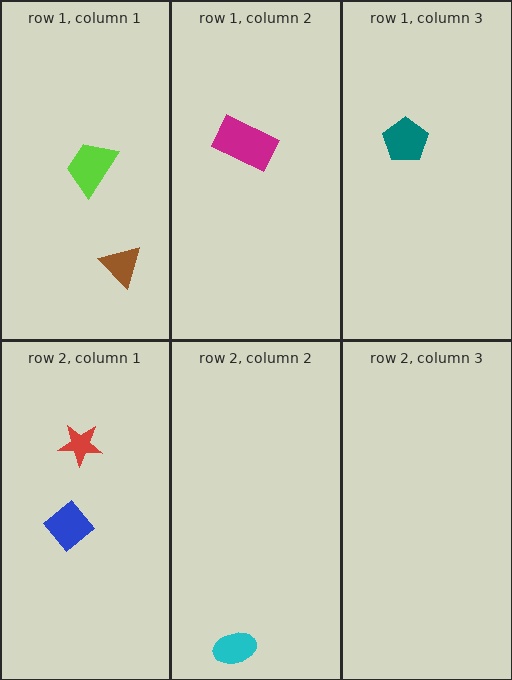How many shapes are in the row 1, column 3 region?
1.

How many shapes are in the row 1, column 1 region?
2.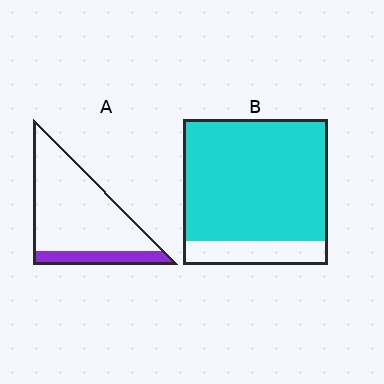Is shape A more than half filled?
No.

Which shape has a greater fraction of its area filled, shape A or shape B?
Shape B.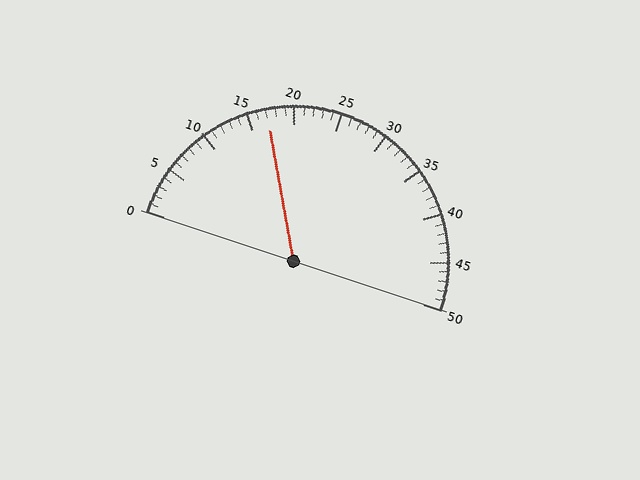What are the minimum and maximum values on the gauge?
The gauge ranges from 0 to 50.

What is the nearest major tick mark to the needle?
The nearest major tick mark is 15.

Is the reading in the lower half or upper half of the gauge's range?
The reading is in the lower half of the range (0 to 50).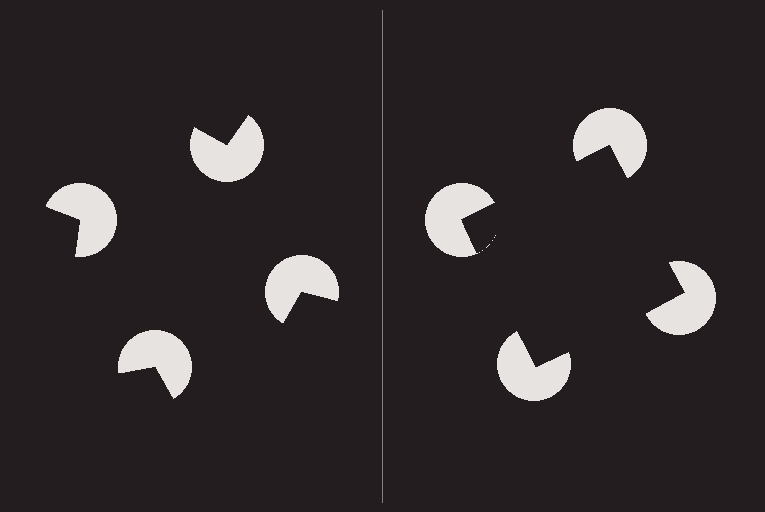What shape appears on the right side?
An illusory square.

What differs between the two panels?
The pac-man discs are positioned identically on both sides; only the wedge orientations differ. On the right they align to a square; on the left they are misaligned.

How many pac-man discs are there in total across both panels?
8 — 4 on each side.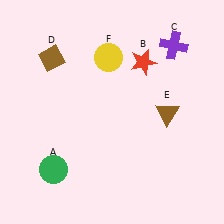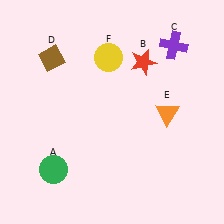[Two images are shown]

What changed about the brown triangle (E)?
In Image 1, E is brown. In Image 2, it changed to orange.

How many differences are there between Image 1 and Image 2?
There is 1 difference between the two images.